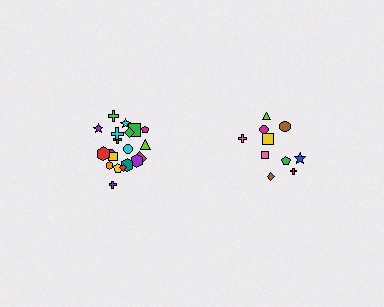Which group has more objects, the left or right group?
The left group.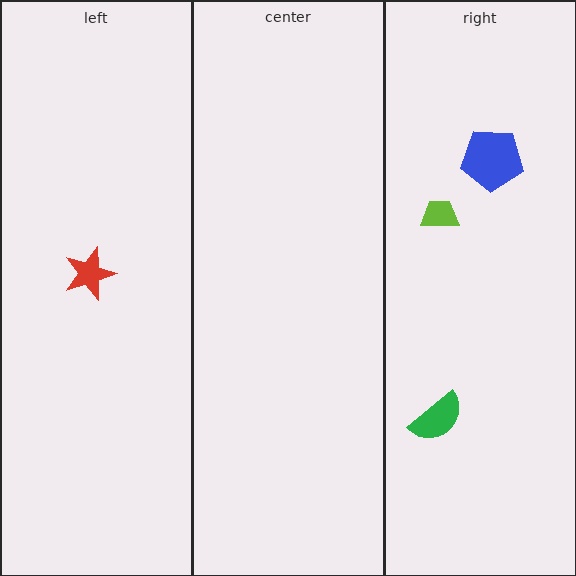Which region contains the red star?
The left region.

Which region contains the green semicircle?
The right region.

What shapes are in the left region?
The red star.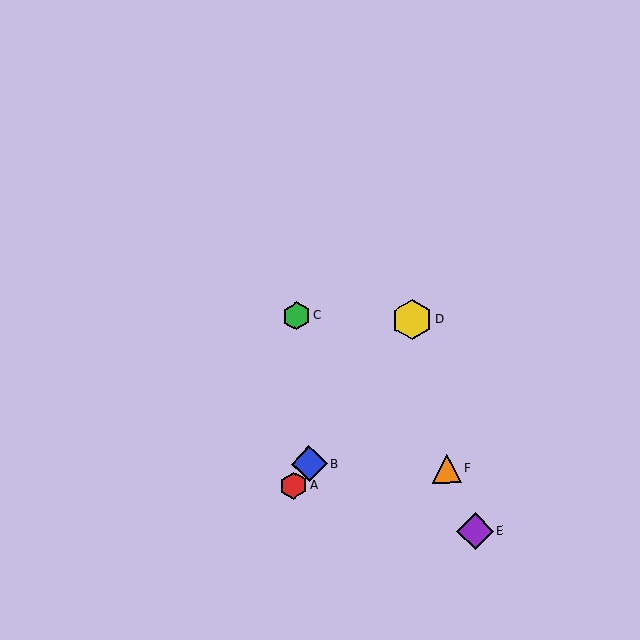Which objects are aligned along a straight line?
Objects A, B, D are aligned along a straight line.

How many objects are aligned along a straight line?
3 objects (A, B, D) are aligned along a straight line.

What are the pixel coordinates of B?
Object B is at (309, 464).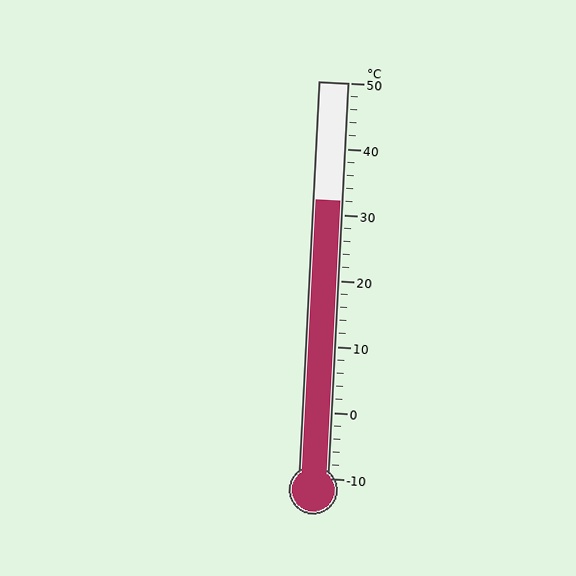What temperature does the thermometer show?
The thermometer shows approximately 32°C.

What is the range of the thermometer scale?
The thermometer scale ranges from -10°C to 50°C.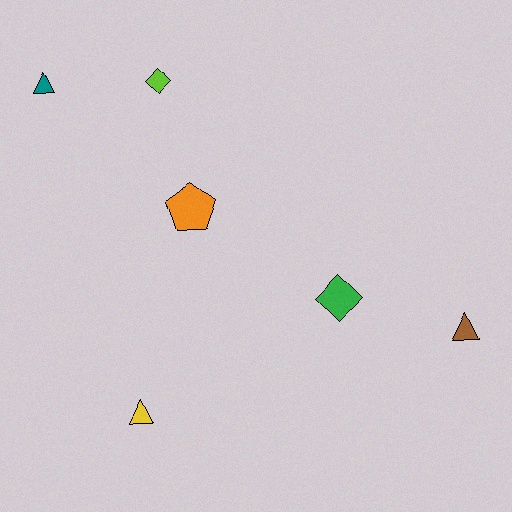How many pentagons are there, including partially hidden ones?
There is 1 pentagon.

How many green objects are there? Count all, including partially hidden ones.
There is 1 green object.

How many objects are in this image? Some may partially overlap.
There are 6 objects.